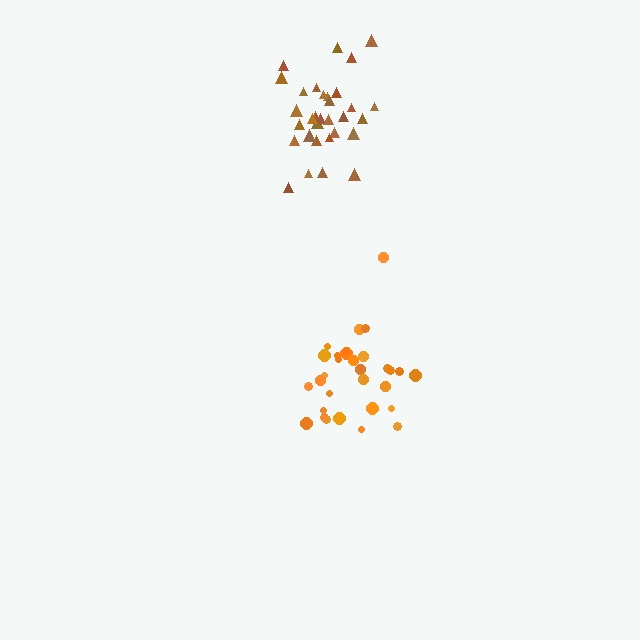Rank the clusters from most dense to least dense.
brown, orange.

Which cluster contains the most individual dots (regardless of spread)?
Brown (32).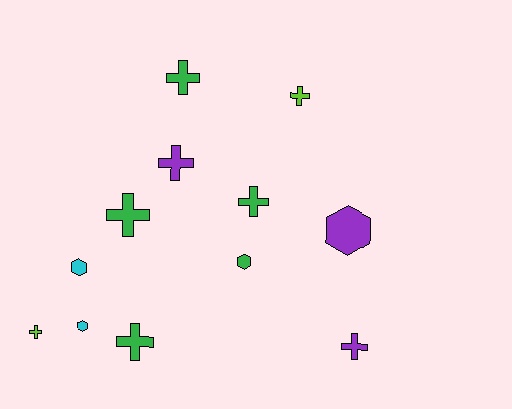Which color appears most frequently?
Green, with 5 objects.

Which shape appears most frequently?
Cross, with 8 objects.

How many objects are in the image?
There are 12 objects.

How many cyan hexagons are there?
There are 2 cyan hexagons.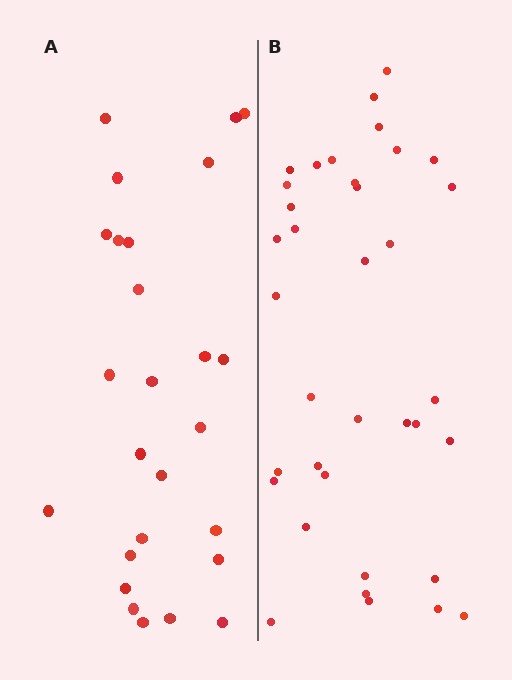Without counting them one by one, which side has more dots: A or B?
Region B (the right region) has more dots.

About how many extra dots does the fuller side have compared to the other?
Region B has roughly 10 or so more dots than region A.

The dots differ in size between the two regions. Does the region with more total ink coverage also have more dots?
No. Region A has more total ink coverage because its dots are larger, but region B actually contains more individual dots. Total area can be misleading — the number of items is what matters here.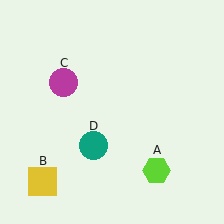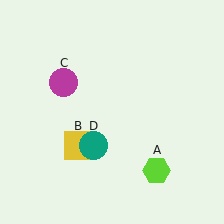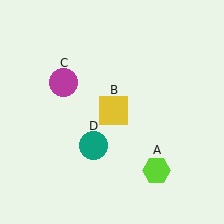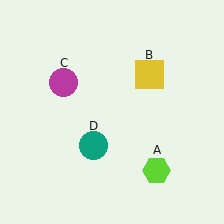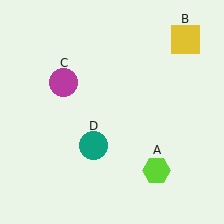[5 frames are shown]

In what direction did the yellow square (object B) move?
The yellow square (object B) moved up and to the right.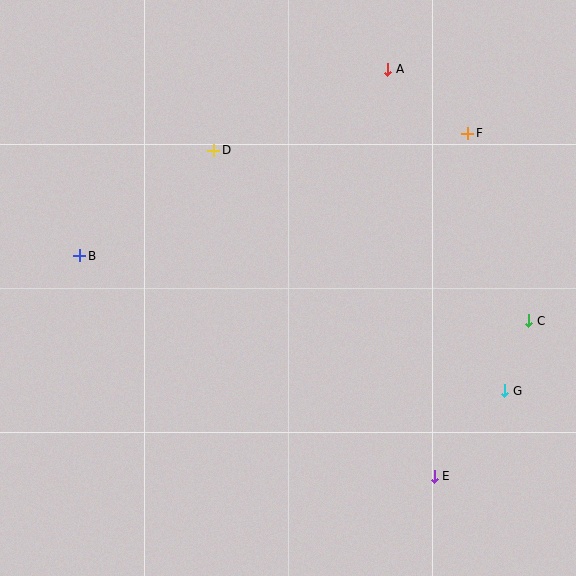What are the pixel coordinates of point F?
Point F is at (468, 133).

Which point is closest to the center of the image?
Point D at (214, 150) is closest to the center.